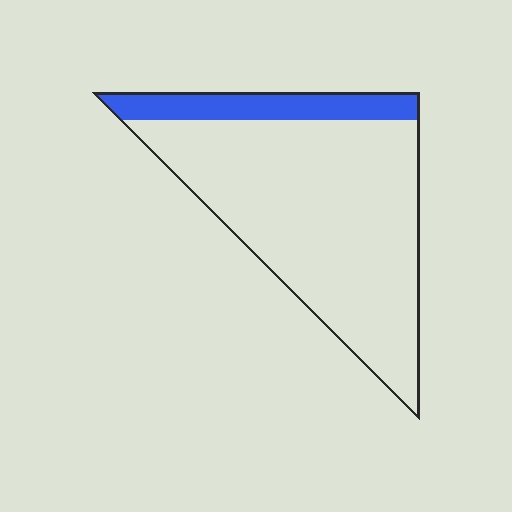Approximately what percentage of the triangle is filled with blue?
Approximately 15%.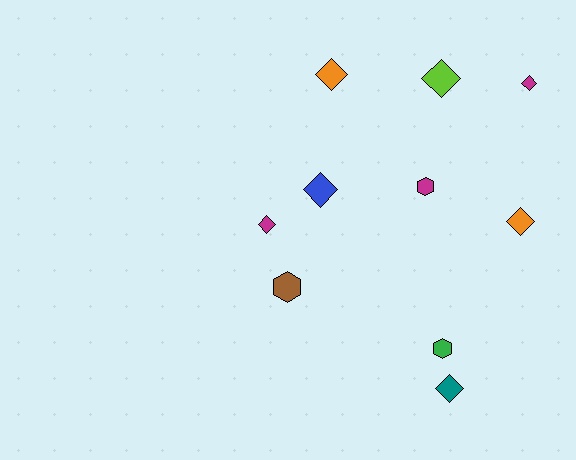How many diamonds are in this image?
There are 7 diamonds.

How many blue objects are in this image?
There is 1 blue object.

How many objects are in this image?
There are 10 objects.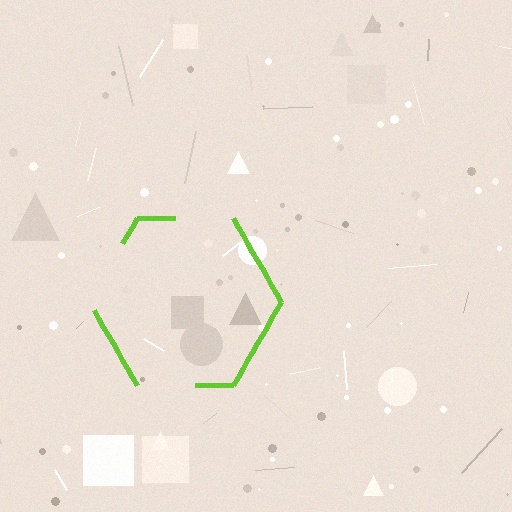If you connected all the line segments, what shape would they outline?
They would outline a hexagon.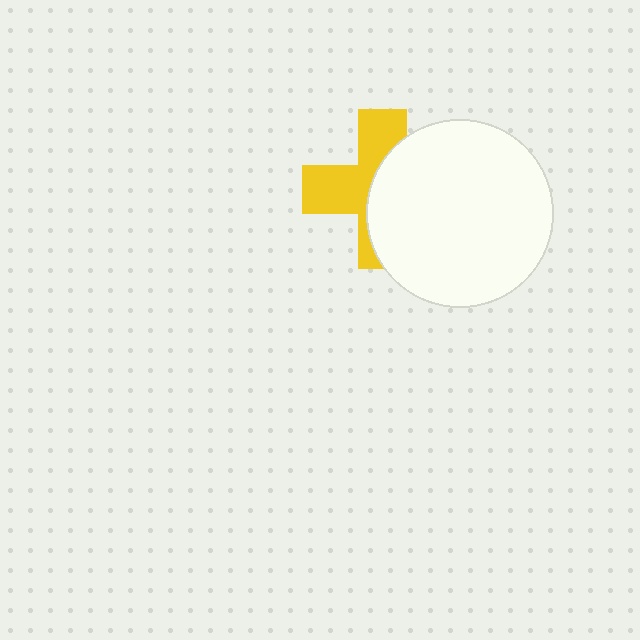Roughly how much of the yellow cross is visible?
About half of it is visible (roughly 48%).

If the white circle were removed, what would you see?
You would see the complete yellow cross.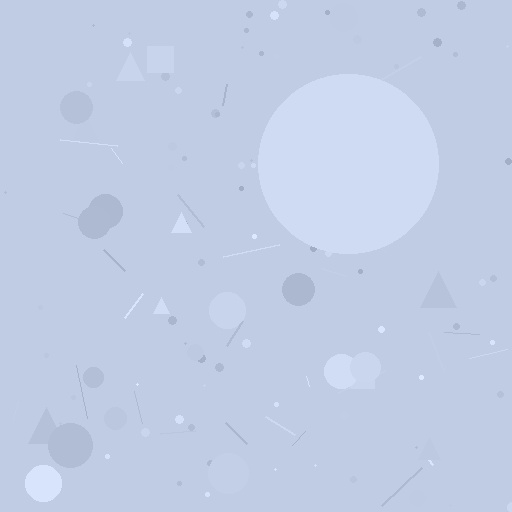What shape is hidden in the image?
A circle is hidden in the image.